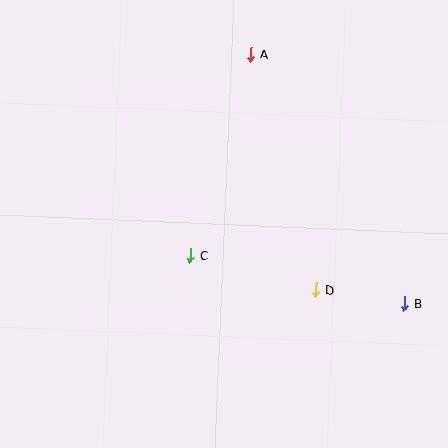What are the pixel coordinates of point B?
Point B is at (405, 304).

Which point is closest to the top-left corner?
Point A is closest to the top-left corner.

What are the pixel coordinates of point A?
Point A is at (251, 54).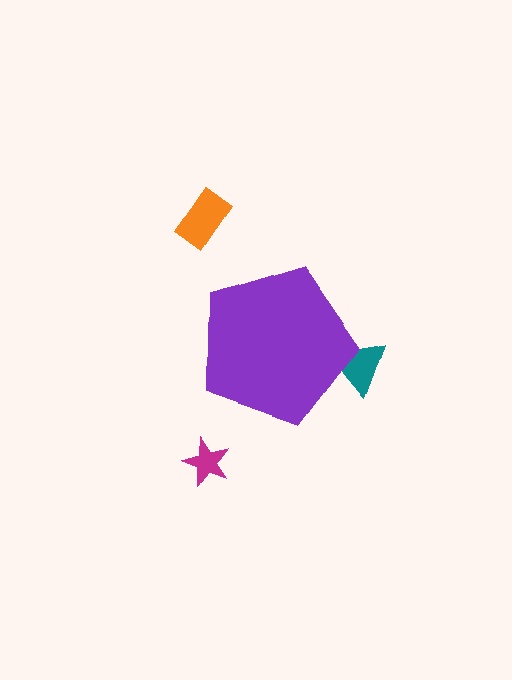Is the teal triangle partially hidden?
Yes, the teal triangle is partially hidden behind the purple pentagon.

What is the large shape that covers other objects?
A purple pentagon.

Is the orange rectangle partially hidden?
No, the orange rectangle is fully visible.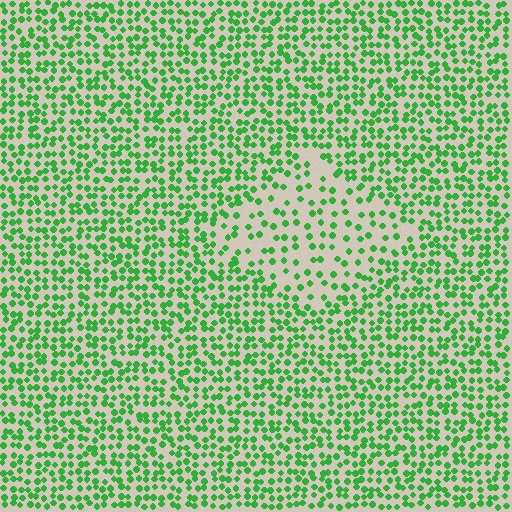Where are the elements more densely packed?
The elements are more densely packed outside the diamond boundary.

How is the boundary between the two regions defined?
The boundary is defined by a change in element density (approximately 2.1x ratio). All elements are the same color, size, and shape.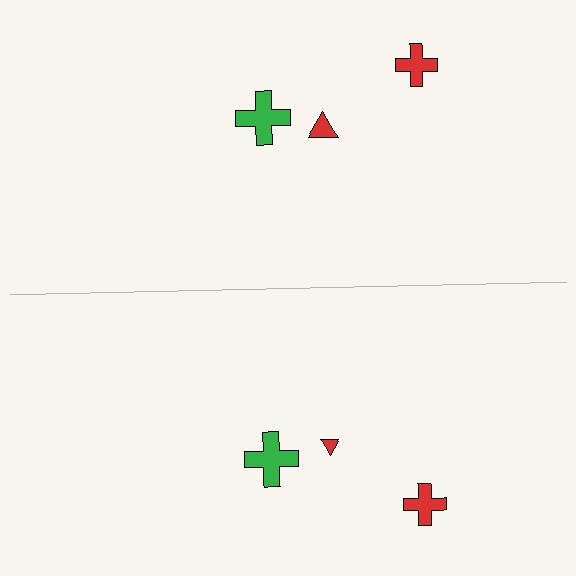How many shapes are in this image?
There are 6 shapes in this image.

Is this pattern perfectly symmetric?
No, the pattern is not perfectly symmetric. The red triangle on the bottom side has a different size than its mirror counterpart.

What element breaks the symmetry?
The red triangle on the bottom side has a different size than its mirror counterpart.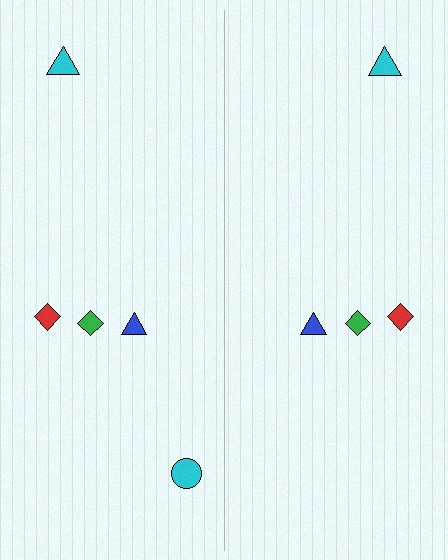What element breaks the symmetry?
A cyan circle is missing from the right side.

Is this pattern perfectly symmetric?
No, the pattern is not perfectly symmetric. A cyan circle is missing from the right side.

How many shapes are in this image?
There are 9 shapes in this image.